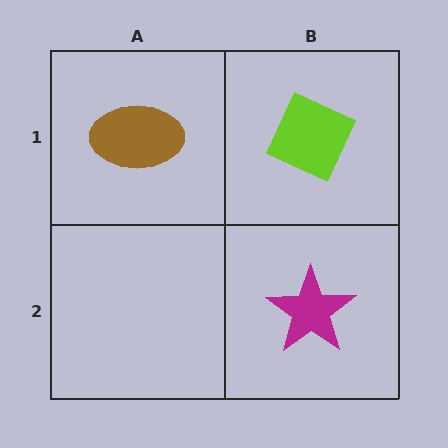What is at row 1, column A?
A brown ellipse.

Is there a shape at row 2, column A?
No, that cell is empty.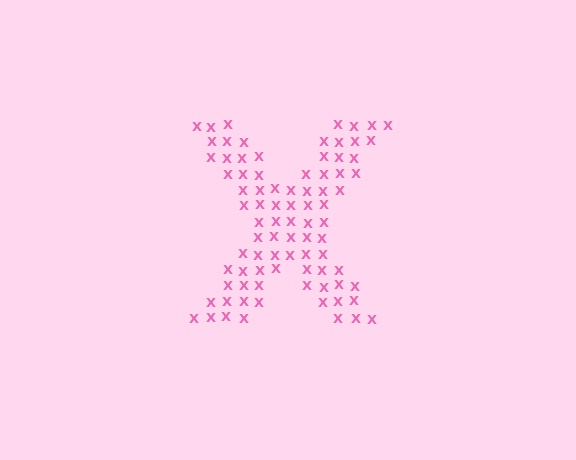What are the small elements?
The small elements are letter X's.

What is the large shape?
The large shape is the letter X.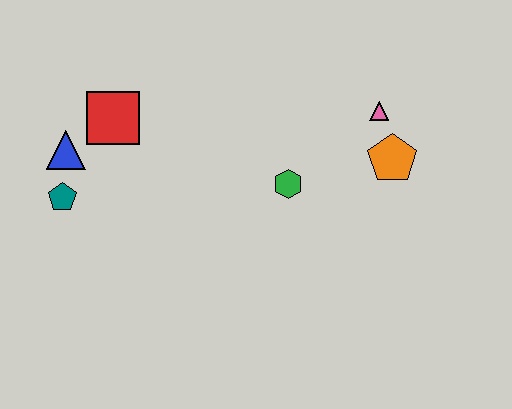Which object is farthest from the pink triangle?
The teal pentagon is farthest from the pink triangle.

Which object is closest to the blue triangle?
The teal pentagon is closest to the blue triangle.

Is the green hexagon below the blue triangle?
Yes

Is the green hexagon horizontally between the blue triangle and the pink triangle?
Yes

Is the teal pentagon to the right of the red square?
No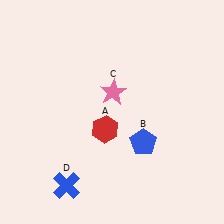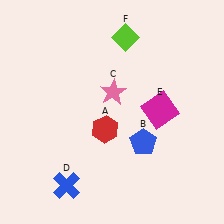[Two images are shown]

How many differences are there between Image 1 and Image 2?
There are 2 differences between the two images.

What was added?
A magenta square (E), a lime diamond (F) were added in Image 2.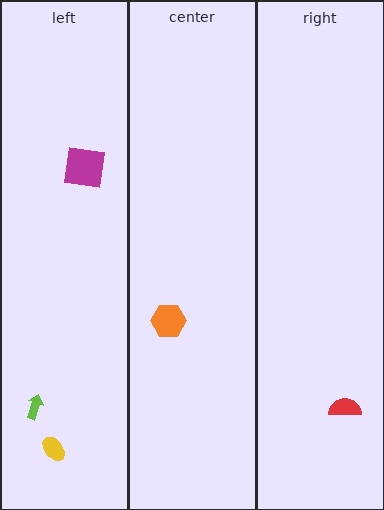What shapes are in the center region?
The orange hexagon.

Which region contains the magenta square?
The left region.